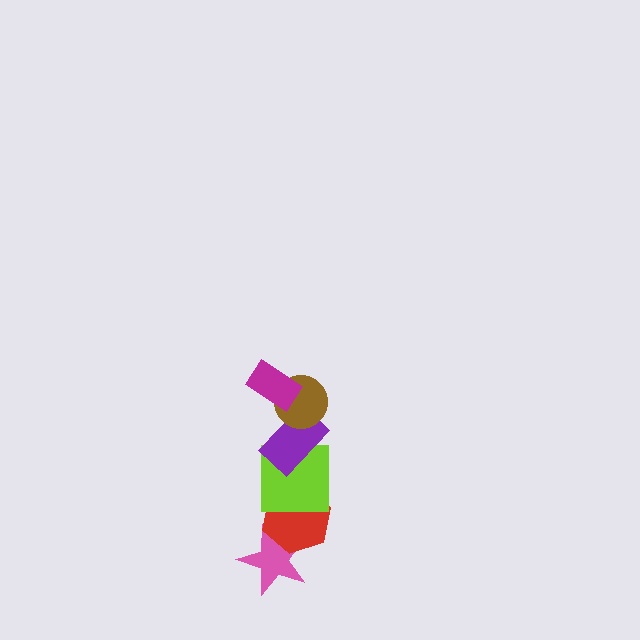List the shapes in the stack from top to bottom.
From top to bottom: the magenta rectangle, the brown circle, the purple rectangle, the lime square, the red hexagon, the pink star.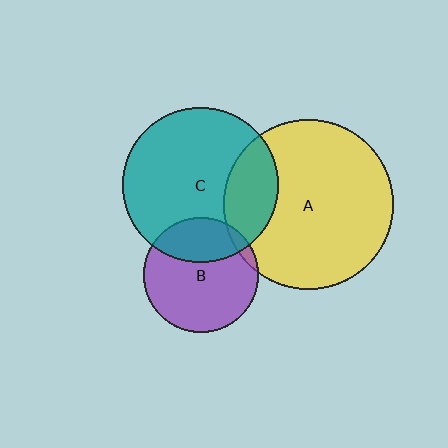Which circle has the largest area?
Circle A (yellow).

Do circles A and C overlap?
Yes.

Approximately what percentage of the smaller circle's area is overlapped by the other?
Approximately 25%.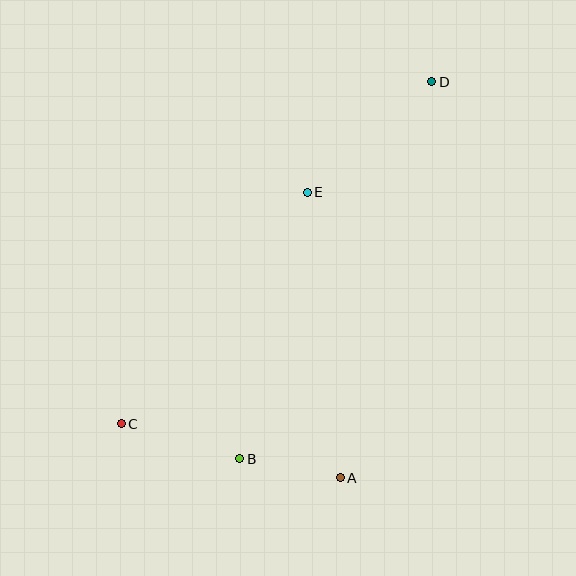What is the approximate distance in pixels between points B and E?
The distance between B and E is approximately 274 pixels.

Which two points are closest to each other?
Points A and B are closest to each other.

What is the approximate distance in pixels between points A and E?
The distance between A and E is approximately 287 pixels.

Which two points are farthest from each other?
Points C and D are farthest from each other.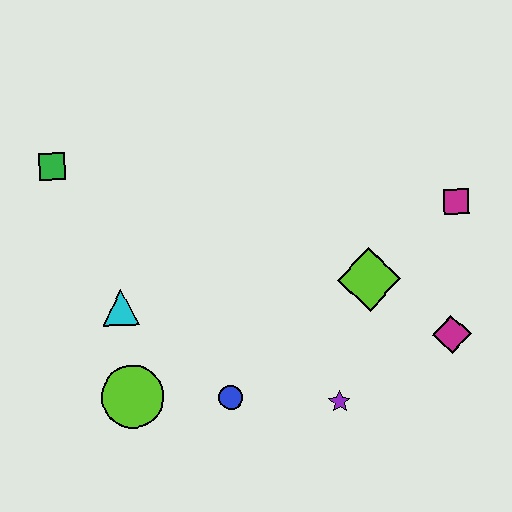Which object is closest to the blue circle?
The lime circle is closest to the blue circle.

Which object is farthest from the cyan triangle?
The magenta square is farthest from the cyan triangle.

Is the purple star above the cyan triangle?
No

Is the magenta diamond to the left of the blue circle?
No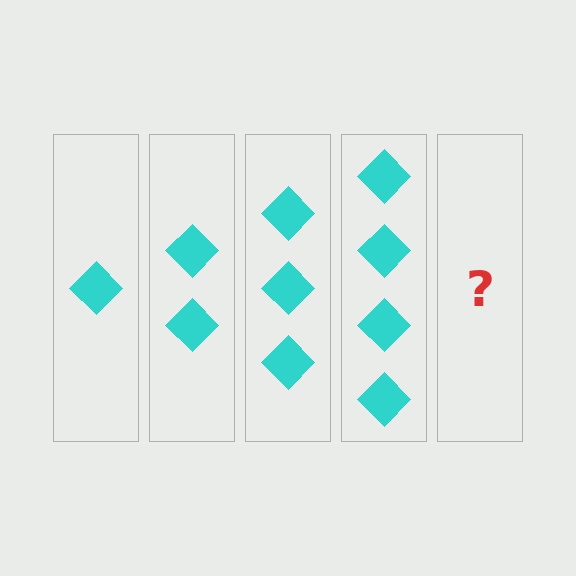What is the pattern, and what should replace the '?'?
The pattern is that each step adds one more diamond. The '?' should be 5 diamonds.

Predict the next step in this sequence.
The next step is 5 diamonds.